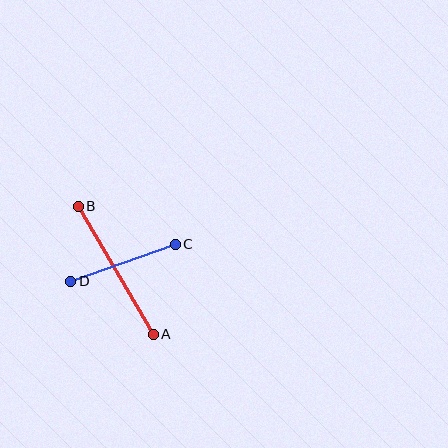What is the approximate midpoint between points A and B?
The midpoint is at approximately (116, 270) pixels.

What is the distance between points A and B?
The distance is approximately 148 pixels.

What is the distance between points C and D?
The distance is approximately 111 pixels.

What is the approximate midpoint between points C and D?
The midpoint is at approximately (123, 263) pixels.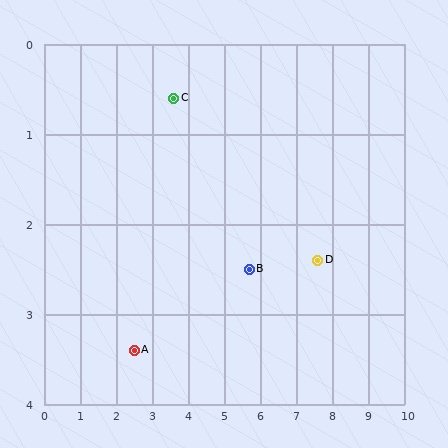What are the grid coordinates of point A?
Point A is at approximately (2.5, 3.4).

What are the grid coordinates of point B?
Point B is at approximately (5.7, 2.5).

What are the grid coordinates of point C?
Point C is at approximately (3.6, 0.6).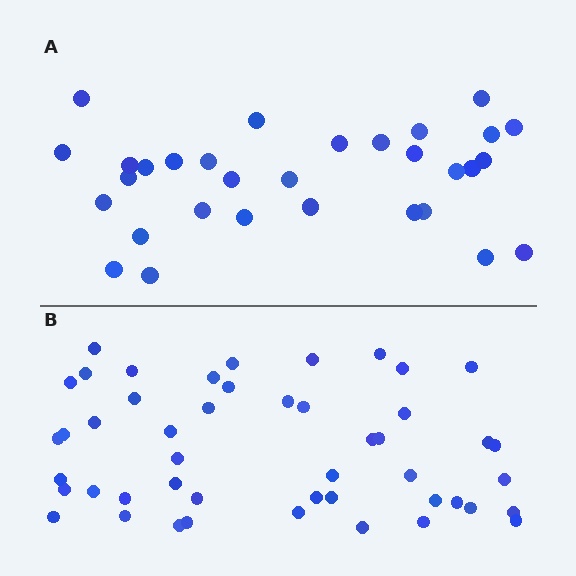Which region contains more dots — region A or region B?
Region B (the bottom region) has more dots.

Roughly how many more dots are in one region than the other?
Region B has approximately 15 more dots than region A.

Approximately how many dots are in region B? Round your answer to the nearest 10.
About 50 dots. (The exact count is 48, which rounds to 50.)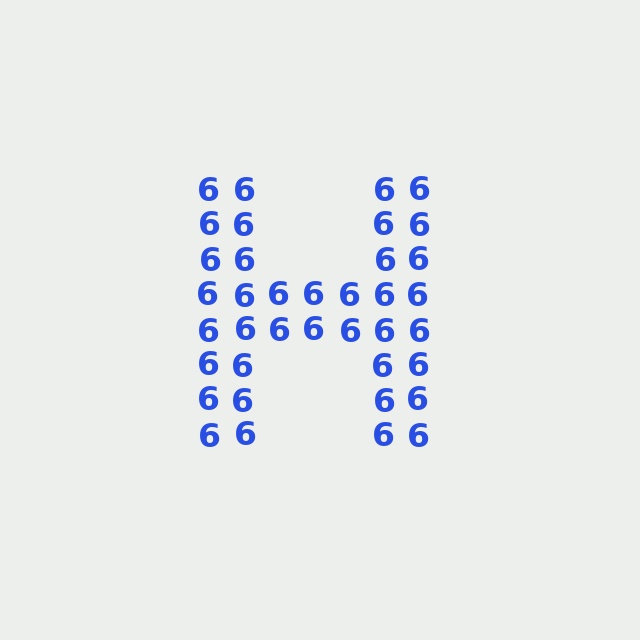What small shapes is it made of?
It is made of small digit 6's.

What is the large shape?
The large shape is the letter H.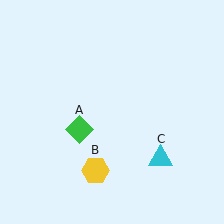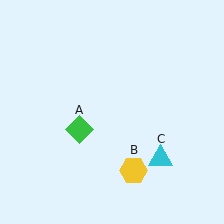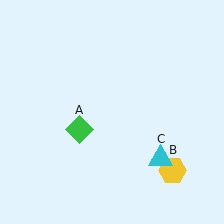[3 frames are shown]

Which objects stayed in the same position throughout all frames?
Green diamond (object A) and cyan triangle (object C) remained stationary.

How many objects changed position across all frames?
1 object changed position: yellow hexagon (object B).